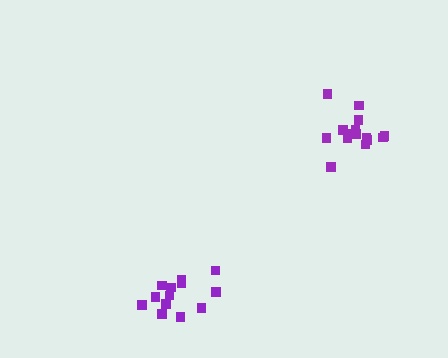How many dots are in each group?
Group 1: 13 dots, Group 2: 15 dots (28 total).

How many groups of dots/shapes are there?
There are 2 groups.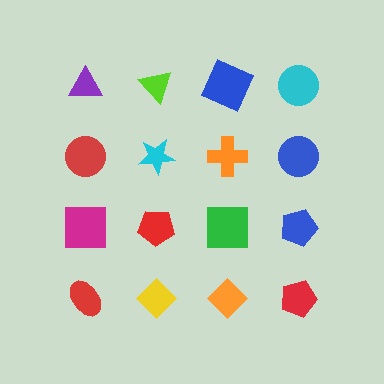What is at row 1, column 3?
A blue square.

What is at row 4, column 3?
An orange diamond.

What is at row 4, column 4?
A red pentagon.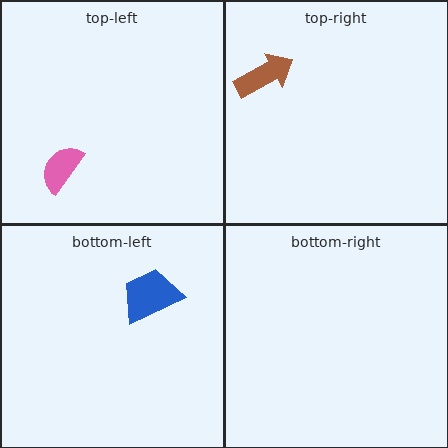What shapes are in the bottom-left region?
The blue trapezoid.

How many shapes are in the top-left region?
1.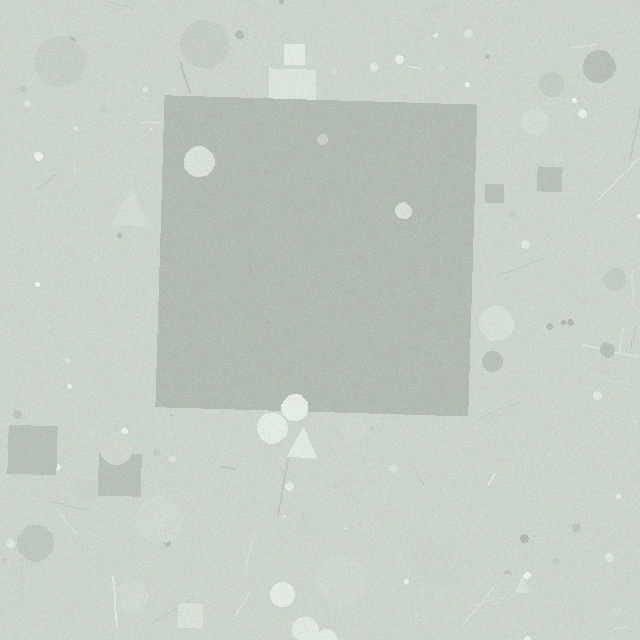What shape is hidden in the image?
A square is hidden in the image.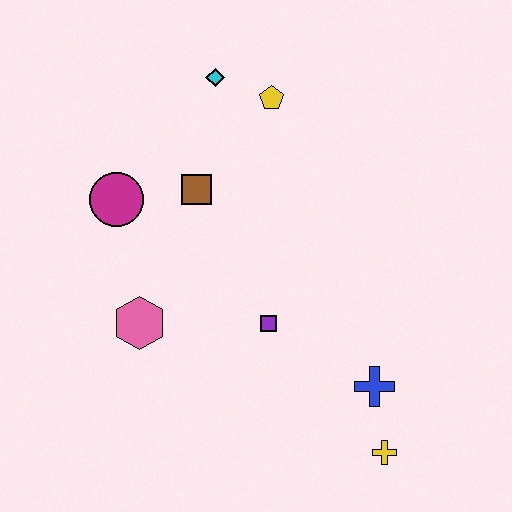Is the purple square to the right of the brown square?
Yes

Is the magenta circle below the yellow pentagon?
Yes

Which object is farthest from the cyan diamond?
The yellow cross is farthest from the cyan diamond.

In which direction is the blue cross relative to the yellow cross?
The blue cross is above the yellow cross.